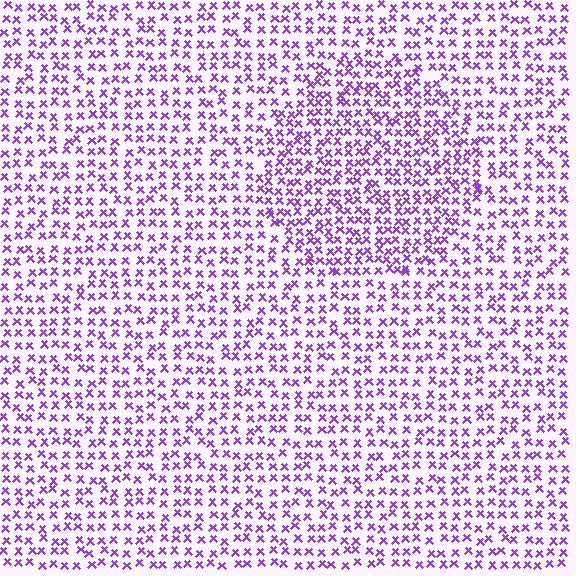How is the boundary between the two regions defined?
The boundary is defined by a change in element density (approximately 1.5x ratio). All elements are the same color, size, and shape.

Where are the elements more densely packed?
The elements are more densely packed inside the circle boundary.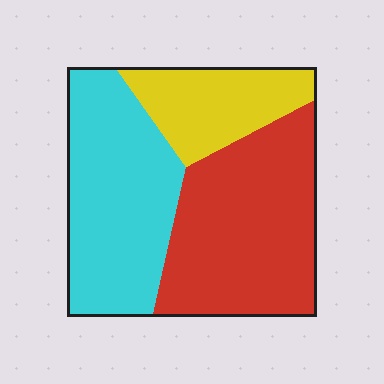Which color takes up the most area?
Red, at roughly 45%.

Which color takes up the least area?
Yellow, at roughly 20%.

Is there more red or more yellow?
Red.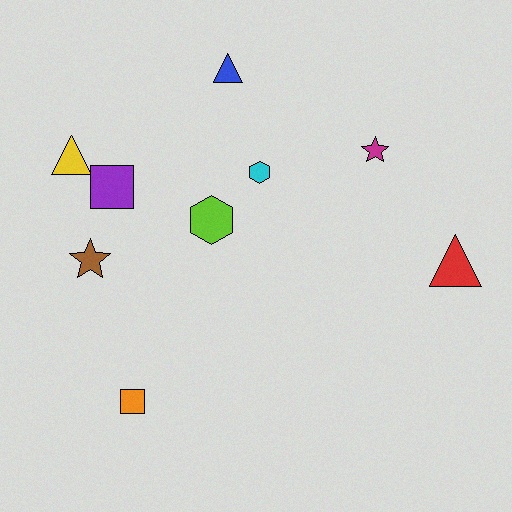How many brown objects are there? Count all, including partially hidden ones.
There is 1 brown object.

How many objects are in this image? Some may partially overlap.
There are 9 objects.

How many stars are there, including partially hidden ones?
There are 2 stars.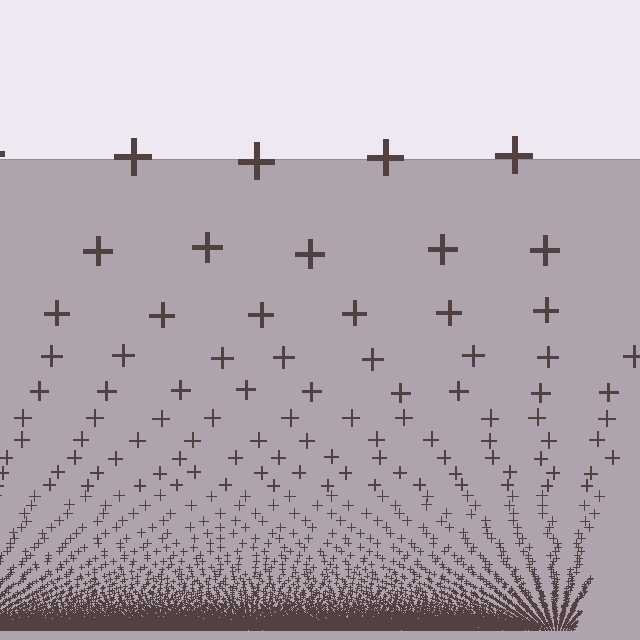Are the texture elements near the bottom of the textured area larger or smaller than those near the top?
Smaller. The gradient is inverted — elements near the bottom are smaller and denser.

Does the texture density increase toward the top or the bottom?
Density increases toward the bottom.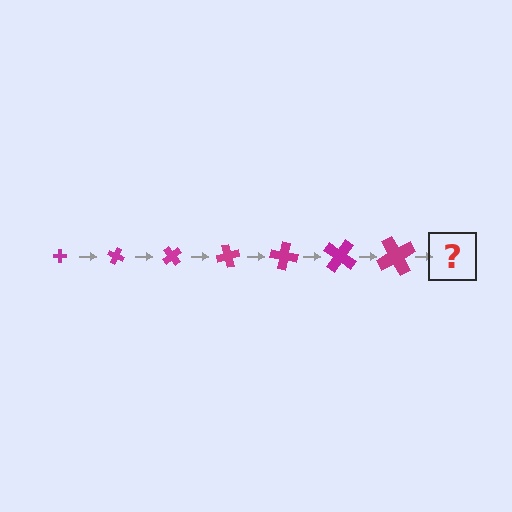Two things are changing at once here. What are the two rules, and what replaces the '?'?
The two rules are that the cross grows larger each step and it rotates 25 degrees each step. The '?' should be a cross, larger than the previous one and rotated 175 degrees from the start.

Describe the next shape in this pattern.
It should be a cross, larger than the previous one and rotated 175 degrees from the start.